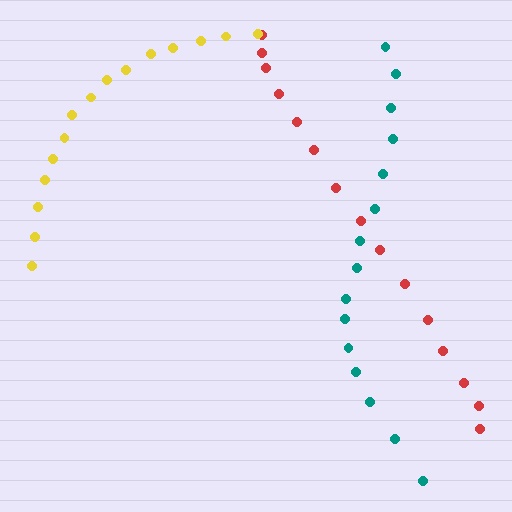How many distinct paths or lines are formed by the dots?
There are 3 distinct paths.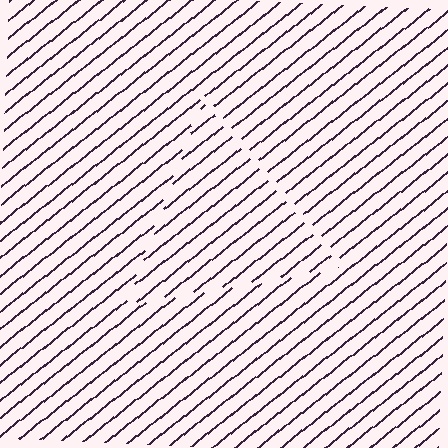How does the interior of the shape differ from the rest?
The interior of the shape contains the same grating, shifted by half a period — the contour is defined by the phase discontinuity where line-ends from the inner and outer gratings abut.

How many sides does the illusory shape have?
3 sides — the line-ends trace a triangle.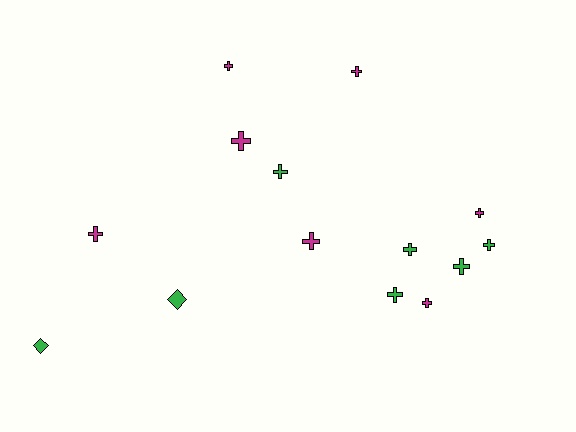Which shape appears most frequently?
Cross, with 12 objects.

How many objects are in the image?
There are 14 objects.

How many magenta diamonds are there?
There are no magenta diamonds.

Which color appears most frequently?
Green, with 7 objects.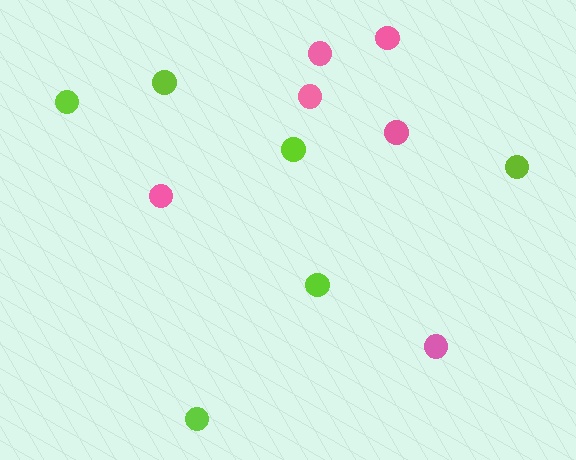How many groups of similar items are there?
There are 2 groups: one group of lime circles (6) and one group of pink circles (6).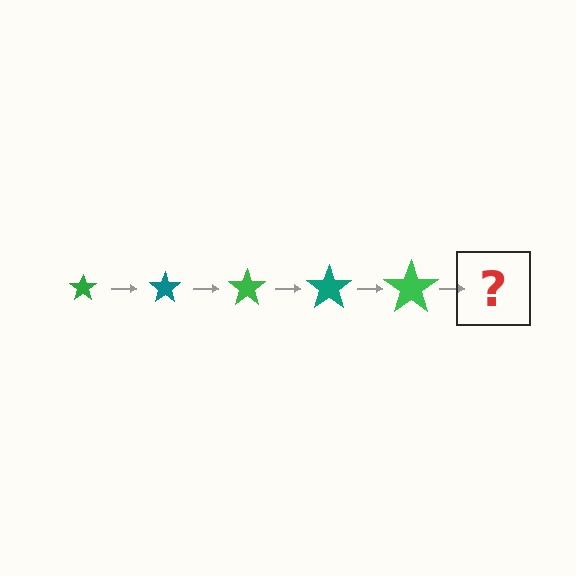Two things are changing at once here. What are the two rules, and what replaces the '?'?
The two rules are that the star grows larger each step and the color cycles through green and teal. The '?' should be a teal star, larger than the previous one.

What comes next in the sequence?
The next element should be a teal star, larger than the previous one.